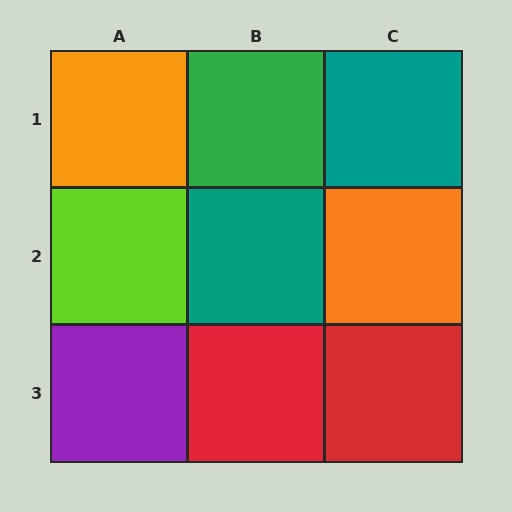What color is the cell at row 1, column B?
Green.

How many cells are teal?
2 cells are teal.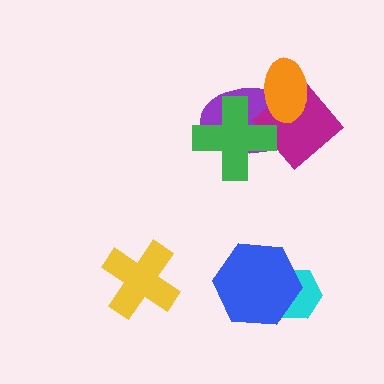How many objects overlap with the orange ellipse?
2 objects overlap with the orange ellipse.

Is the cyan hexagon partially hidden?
Yes, it is partially covered by another shape.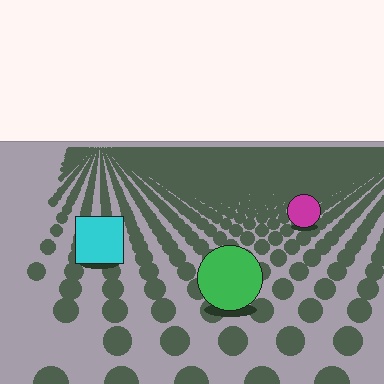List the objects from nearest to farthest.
From nearest to farthest: the green circle, the cyan square, the magenta circle.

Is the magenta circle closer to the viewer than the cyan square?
No. The cyan square is closer — you can tell from the texture gradient: the ground texture is coarser near it.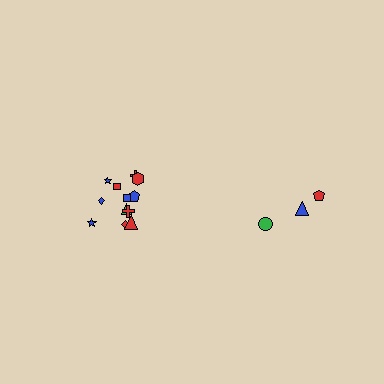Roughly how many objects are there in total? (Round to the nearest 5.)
Roughly 15 objects in total.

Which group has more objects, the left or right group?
The left group.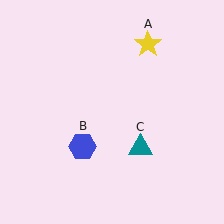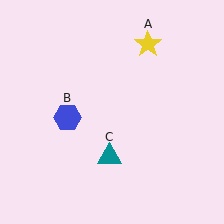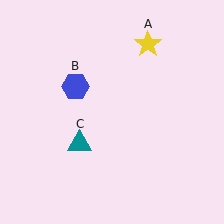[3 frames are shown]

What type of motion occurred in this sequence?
The blue hexagon (object B), teal triangle (object C) rotated clockwise around the center of the scene.